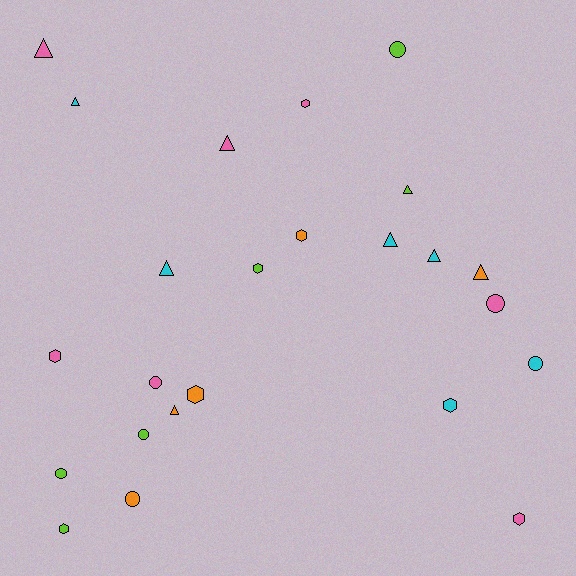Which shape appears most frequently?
Triangle, with 9 objects.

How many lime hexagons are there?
There are 2 lime hexagons.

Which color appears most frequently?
Pink, with 7 objects.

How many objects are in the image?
There are 24 objects.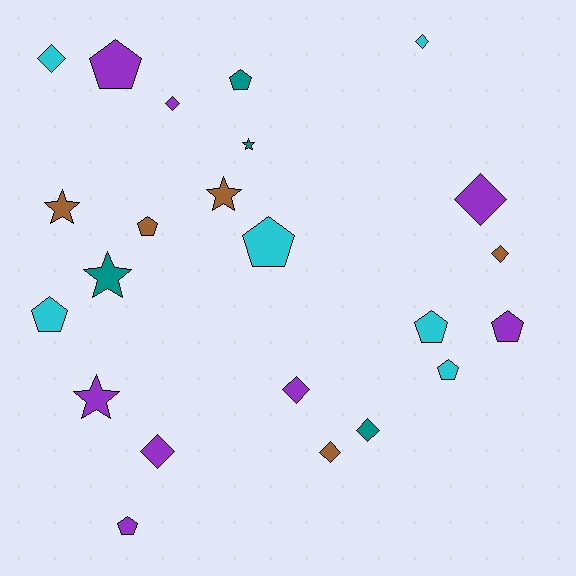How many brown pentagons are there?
There is 1 brown pentagon.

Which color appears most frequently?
Purple, with 8 objects.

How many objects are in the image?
There are 23 objects.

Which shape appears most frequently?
Diamond, with 9 objects.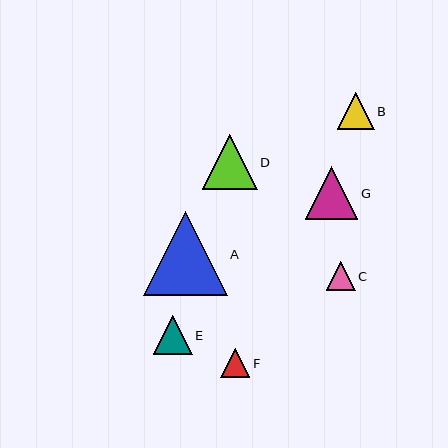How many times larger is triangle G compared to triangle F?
Triangle G is approximately 1.8 times the size of triangle F.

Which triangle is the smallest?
Triangle C is the smallest with a size of approximately 29 pixels.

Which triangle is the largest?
Triangle A is the largest with a size of approximately 84 pixels.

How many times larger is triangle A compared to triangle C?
Triangle A is approximately 2.9 times the size of triangle C.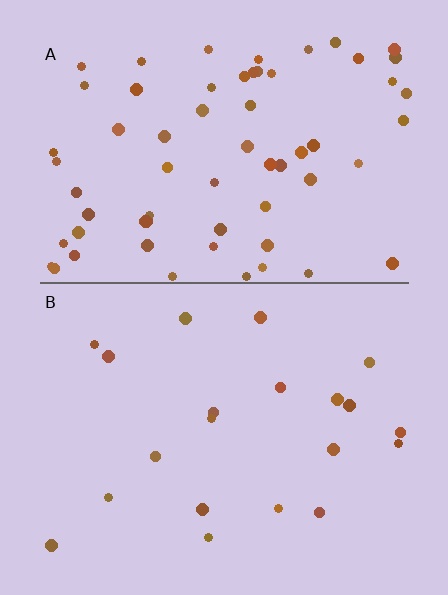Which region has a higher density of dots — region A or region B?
A (the top).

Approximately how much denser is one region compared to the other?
Approximately 3.1× — region A over region B.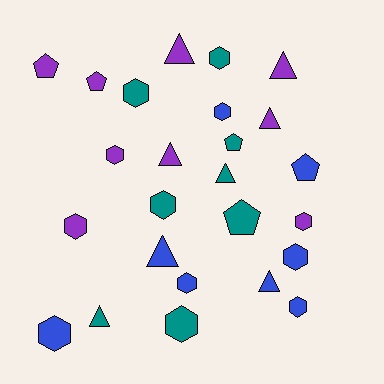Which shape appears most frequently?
Hexagon, with 12 objects.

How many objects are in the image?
There are 25 objects.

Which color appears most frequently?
Purple, with 9 objects.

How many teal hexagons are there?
There are 4 teal hexagons.